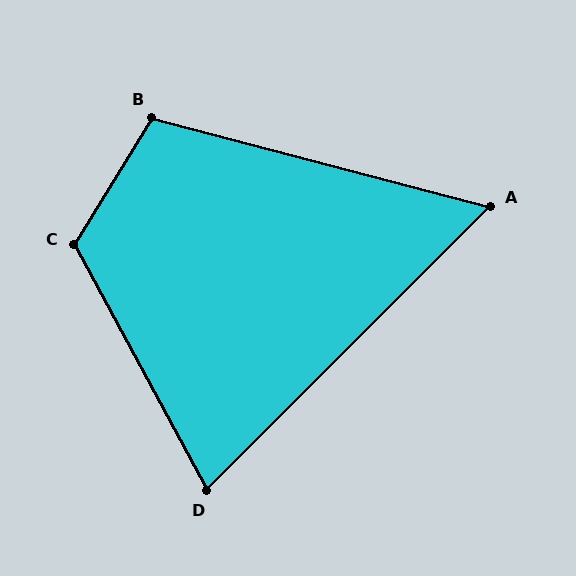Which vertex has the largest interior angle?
C, at approximately 120 degrees.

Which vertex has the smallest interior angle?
A, at approximately 60 degrees.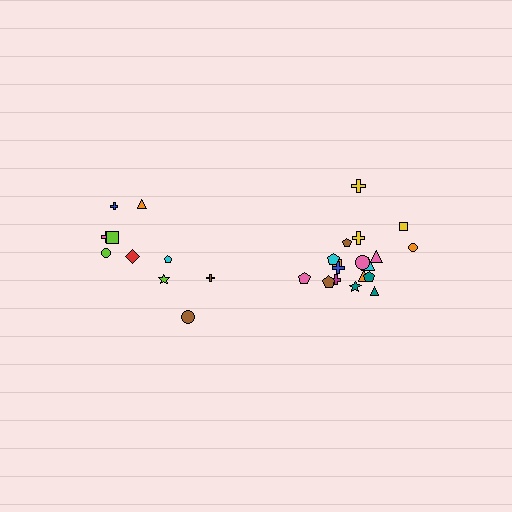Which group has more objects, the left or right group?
The right group.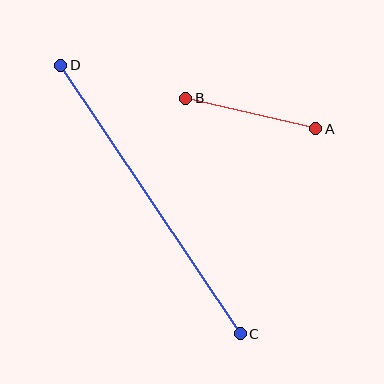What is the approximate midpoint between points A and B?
The midpoint is at approximately (251, 113) pixels.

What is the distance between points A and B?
The distance is approximately 133 pixels.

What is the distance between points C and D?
The distance is approximately 323 pixels.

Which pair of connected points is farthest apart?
Points C and D are farthest apart.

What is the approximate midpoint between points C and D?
The midpoint is at approximately (151, 199) pixels.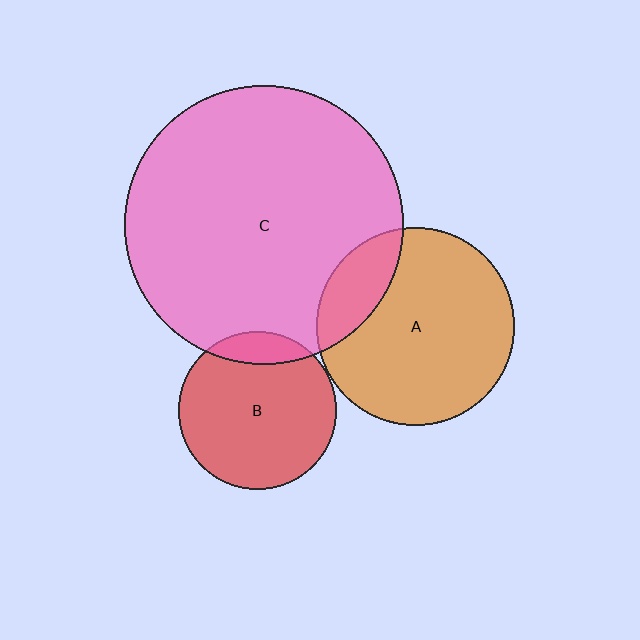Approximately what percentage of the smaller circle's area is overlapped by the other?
Approximately 15%.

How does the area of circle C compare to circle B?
Approximately 3.1 times.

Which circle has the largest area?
Circle C (pink).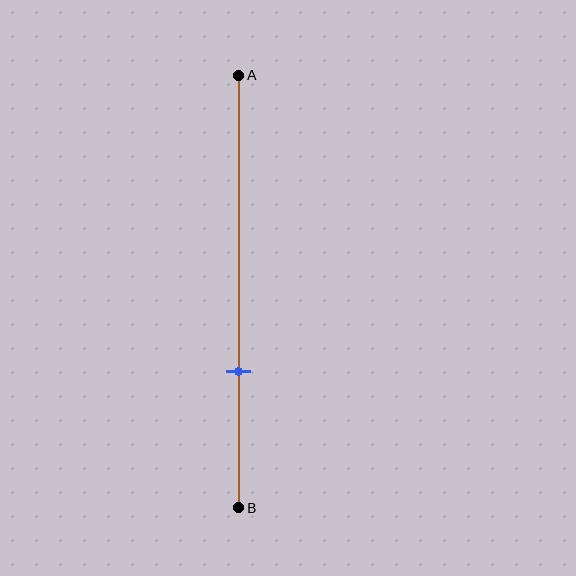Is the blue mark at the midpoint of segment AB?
No, the mark is at about 70% from A, not at the 50% midpoint.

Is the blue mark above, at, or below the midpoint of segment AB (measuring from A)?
The blue mark is below the midpoint of segment AB.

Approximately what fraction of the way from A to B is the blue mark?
The blue mark is approximately 70% of the way from A to B.